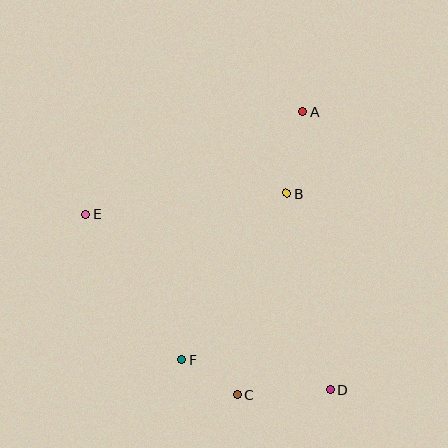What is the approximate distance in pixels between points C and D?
The distance between C and D is approximately 93 pixels.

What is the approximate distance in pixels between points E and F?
The distance between E and F is approximately 174 pixels.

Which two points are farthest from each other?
Points D and E are farthest from each other.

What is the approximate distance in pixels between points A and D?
The distance between A and D is approximately 279 pixels.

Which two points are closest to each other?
Points C and F are closest to each other.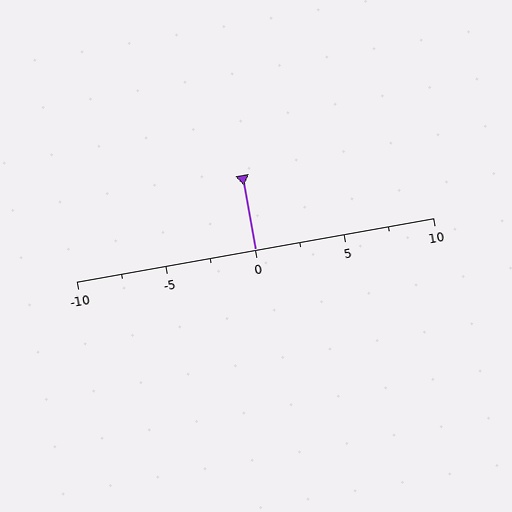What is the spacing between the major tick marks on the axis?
The major ticks are spaced 5 apart.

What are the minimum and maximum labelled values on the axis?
The axis runs from -10 to 10.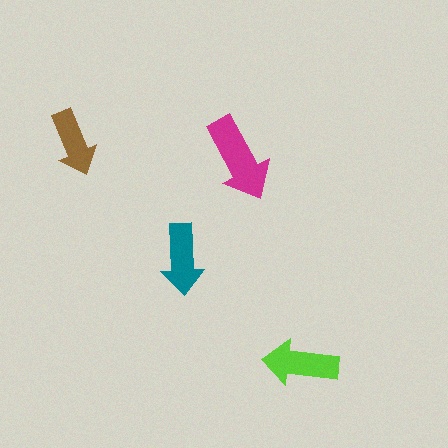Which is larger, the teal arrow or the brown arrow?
The teal one.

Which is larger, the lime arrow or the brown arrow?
The lime one.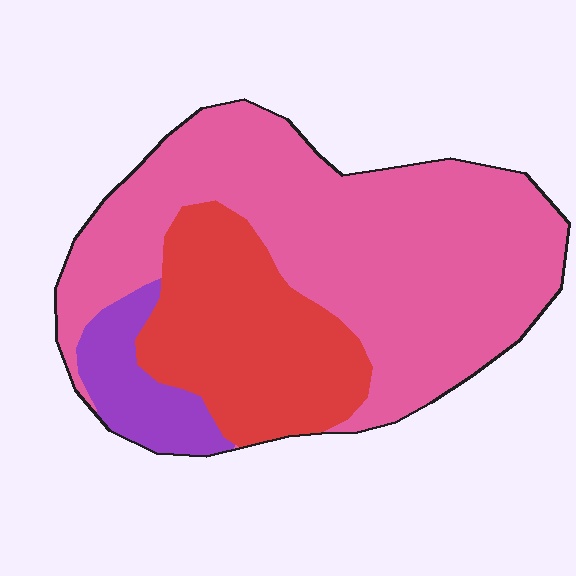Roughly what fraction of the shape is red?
Red covers around 30% of the shape.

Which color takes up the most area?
Pink, at roughly 60%.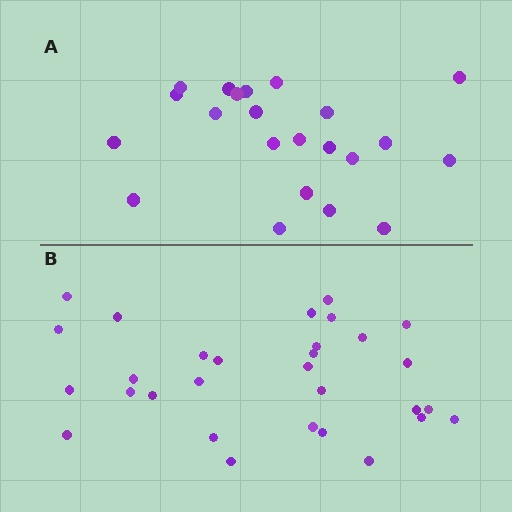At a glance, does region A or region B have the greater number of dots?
Region B (the bottom region) has more dots.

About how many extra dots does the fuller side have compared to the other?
Region B has roughly 8 or so more dots than region A.